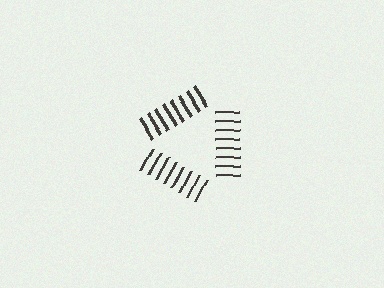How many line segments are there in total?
24 — 8 along each of the 3 edges.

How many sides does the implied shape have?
3 sides — the line-ends trace a triangle.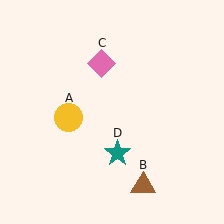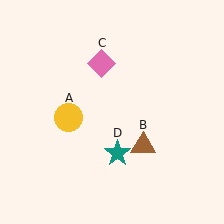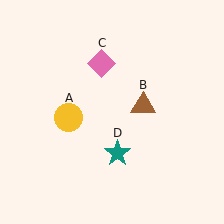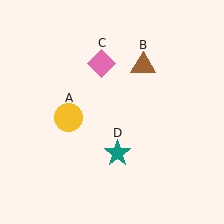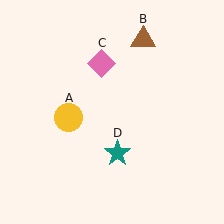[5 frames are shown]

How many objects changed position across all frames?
1 object changed position: brown triangle (object B).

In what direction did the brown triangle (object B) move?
The brown triangle (object B) moved up.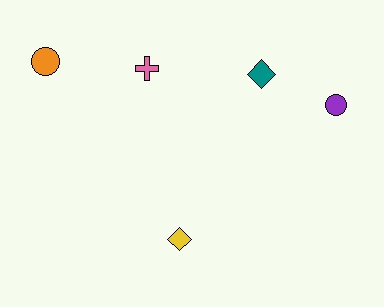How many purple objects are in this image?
There is 1 purple object.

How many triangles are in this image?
There are no triangles.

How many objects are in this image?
There are 5 objects.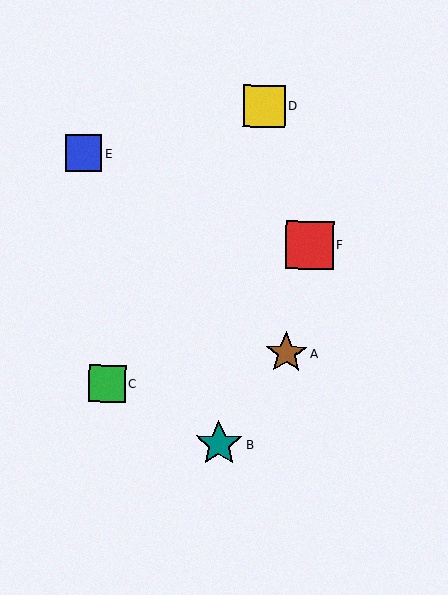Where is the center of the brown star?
The center of the brown star is at (286, 353).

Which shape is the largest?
The red square (labeled F) is the largest.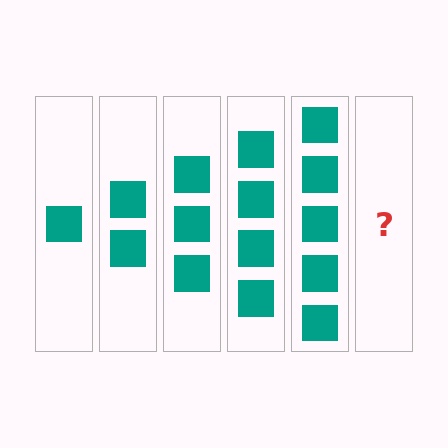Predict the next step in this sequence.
The next step is 6 squares.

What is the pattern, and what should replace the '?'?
The pattern is that each step adds one more square. The '?' should be 6 squares.